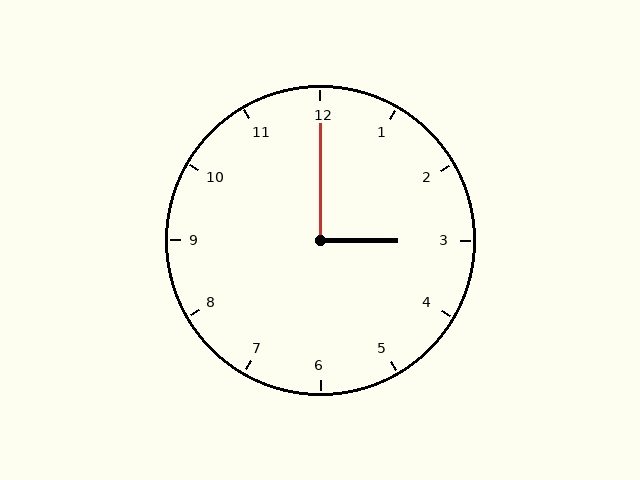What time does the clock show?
3:00.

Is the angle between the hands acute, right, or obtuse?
It is right.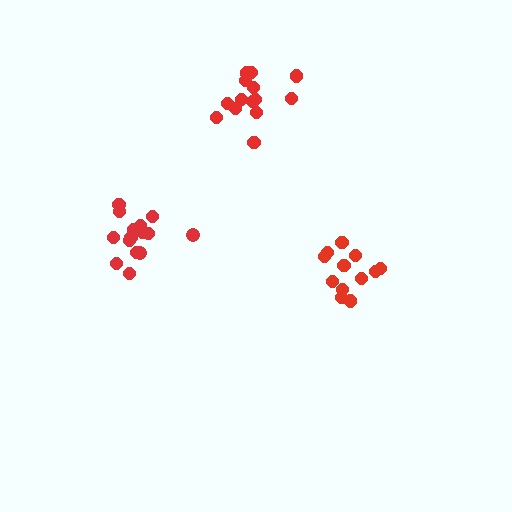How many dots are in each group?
Group 1: 12 dots, Group 2: 15 dots, Group 3: 14 dots (41 total).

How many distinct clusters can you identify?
There are 3 distinct clusters.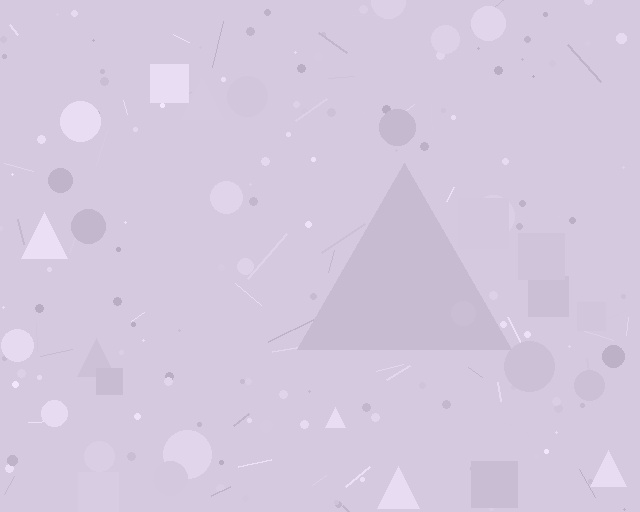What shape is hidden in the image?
A triangle is hidden in the image.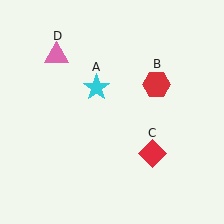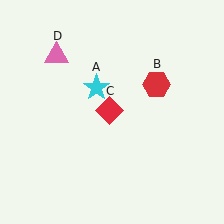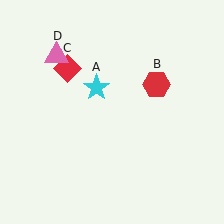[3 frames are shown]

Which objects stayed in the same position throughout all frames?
Cyan star (object A) and red hexagon (object B) and pink triangle (object D) remained stationary.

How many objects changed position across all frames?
1 object changed position: red diamond (object C).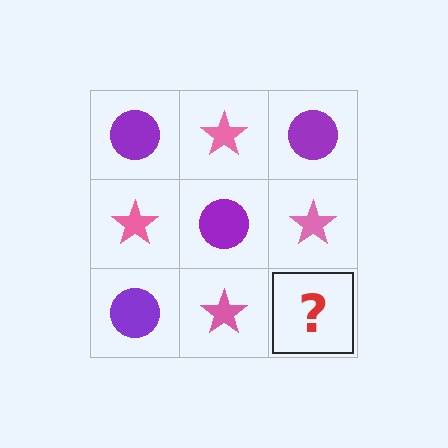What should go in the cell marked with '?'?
The missing cell should contain a purple circle.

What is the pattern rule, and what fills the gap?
The rule is that it alternates purple circle and pink star in a checkerboard pattern. The gap should be filled with a purple circle.